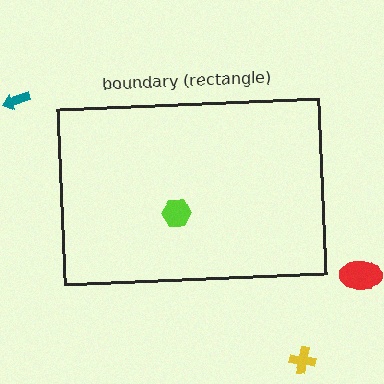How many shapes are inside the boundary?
1 inside, 3 outside.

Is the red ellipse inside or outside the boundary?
Outside.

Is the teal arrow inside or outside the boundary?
Outside.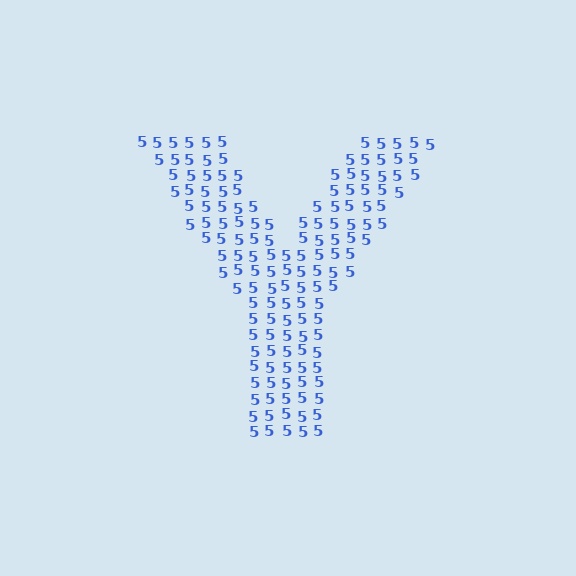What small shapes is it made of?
It is made of small digit 5's.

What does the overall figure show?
The overall figure shows the letter Y.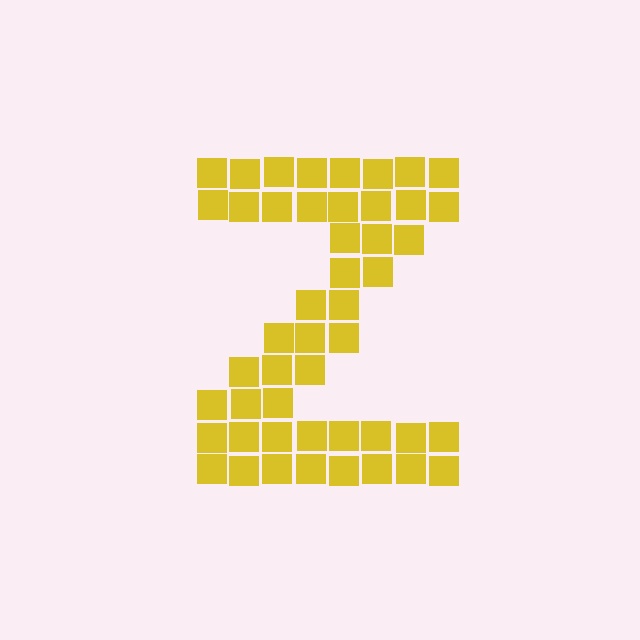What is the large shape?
The large shape is the letter Z.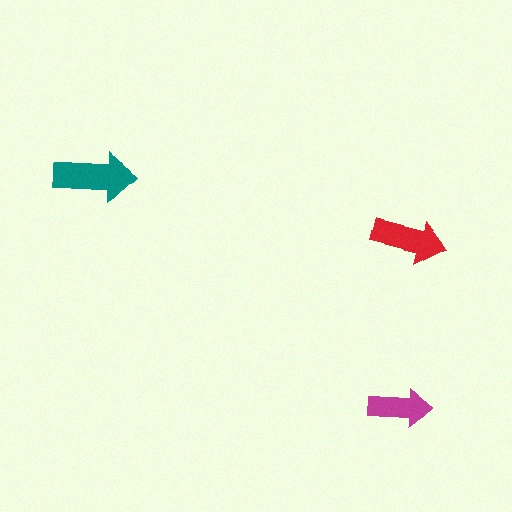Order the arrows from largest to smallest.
the teal one, the red one, the magenta one.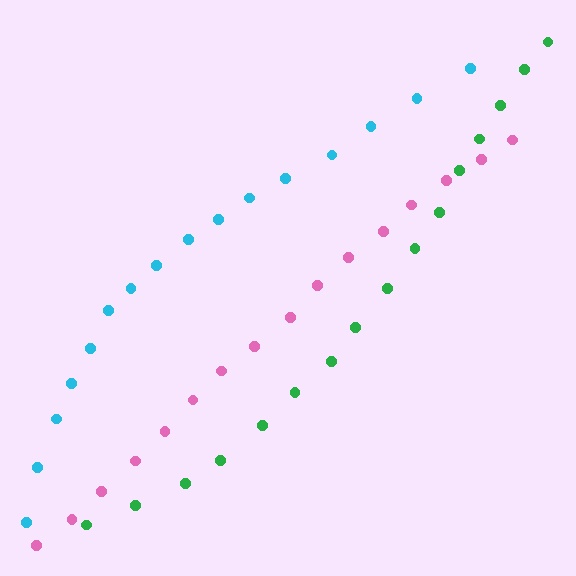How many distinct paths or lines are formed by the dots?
There are 3 distinct paths.